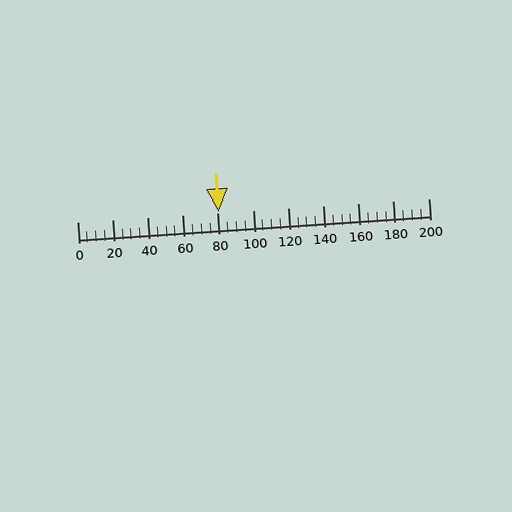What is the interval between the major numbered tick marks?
The major tick marks are spaced 20 units apart.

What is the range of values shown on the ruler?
The ruler shows values from 0 to 200.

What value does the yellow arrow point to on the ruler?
The yellow arrow points to approximately 80.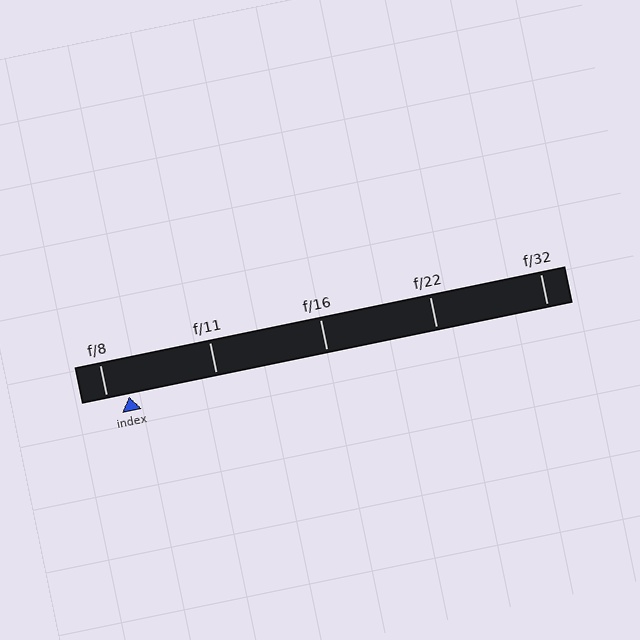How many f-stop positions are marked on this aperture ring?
There are 5 f-stop positions marked.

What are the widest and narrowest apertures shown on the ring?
The widest aperture shown is f/8 and the narrowest is f/32.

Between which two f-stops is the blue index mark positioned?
The index mark is between f/8 and f/11.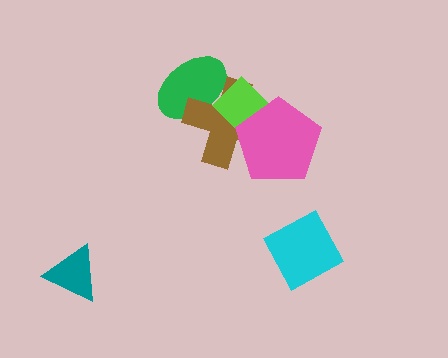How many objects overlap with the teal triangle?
0 objects overlap with the teal triangle.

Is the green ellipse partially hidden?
Yes, it is partially covered by another shape.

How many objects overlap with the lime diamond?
3 objects overlap with the lime diamond.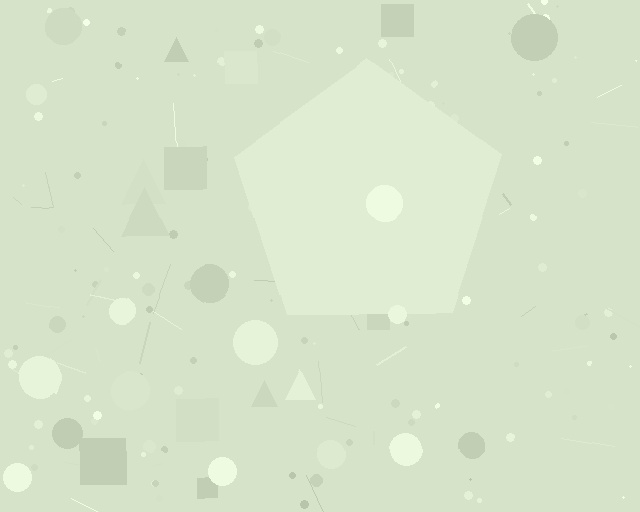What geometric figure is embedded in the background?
A pentagon is embedded in the background.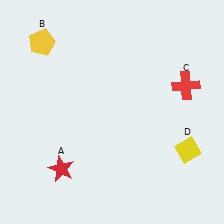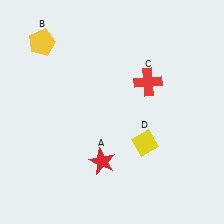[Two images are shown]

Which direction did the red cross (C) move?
The red cross (C) moved left.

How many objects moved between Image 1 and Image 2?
3 objects moved between the two images.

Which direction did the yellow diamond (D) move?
The yellow diamond (D) moved left.